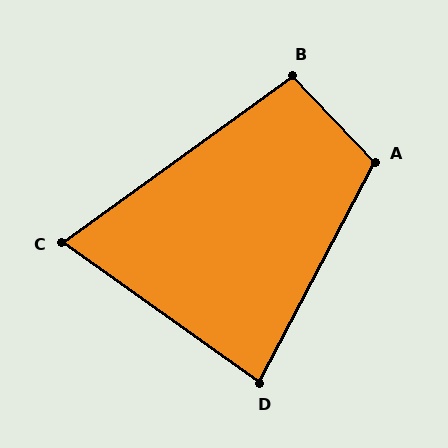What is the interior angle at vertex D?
Approximately 82 degrees (acute).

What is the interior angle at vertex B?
Approximately 98 degrees (obtuse).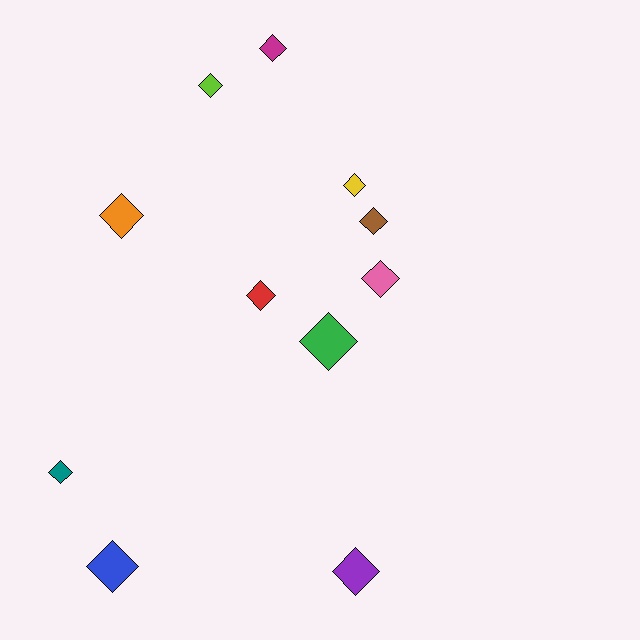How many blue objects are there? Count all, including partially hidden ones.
There is 1 blue object.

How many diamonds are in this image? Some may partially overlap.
There are 11 diamonds.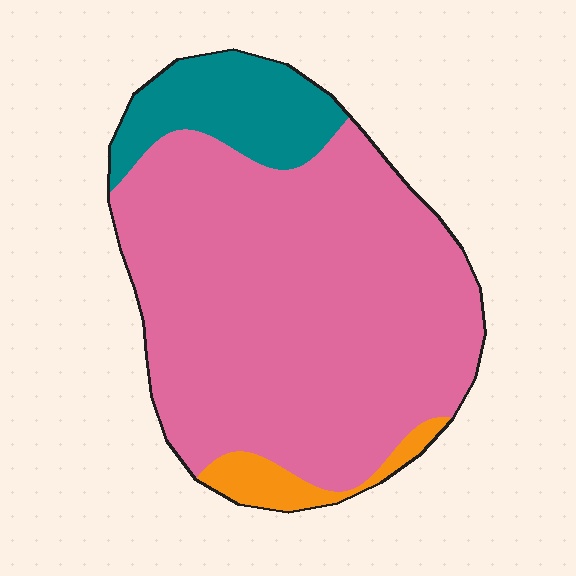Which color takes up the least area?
Orange, at roughly 5%.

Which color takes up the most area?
Pink, at roughly 80%.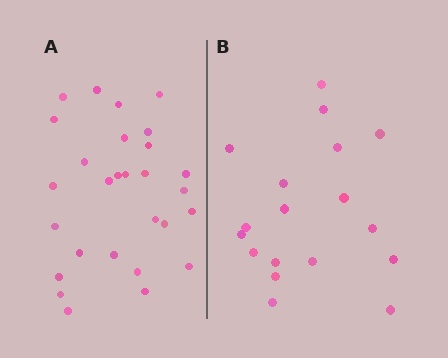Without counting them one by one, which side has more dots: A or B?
Region A (the left region) has more dots.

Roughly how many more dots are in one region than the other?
Region A has roughly 10 or so more dots than region B.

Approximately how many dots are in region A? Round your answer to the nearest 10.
About 30 dots. (The exact count is 28, which rounds to 30.)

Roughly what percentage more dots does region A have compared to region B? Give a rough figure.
About 55% more.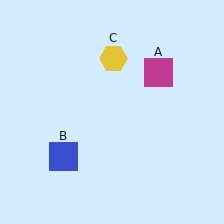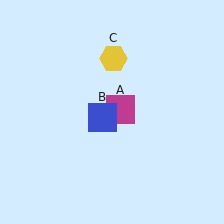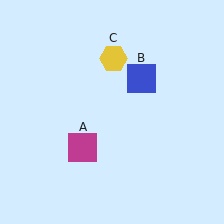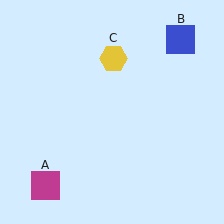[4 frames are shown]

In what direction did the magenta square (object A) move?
The magenta square (object A) moved down and to the left.